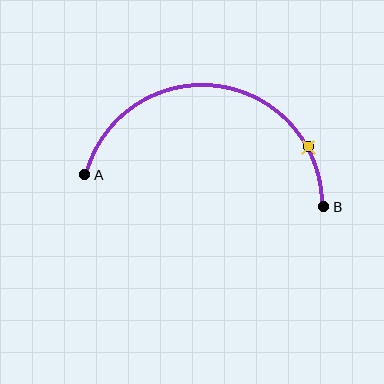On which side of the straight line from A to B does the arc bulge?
The arc bulges above the straight line connecting A and B.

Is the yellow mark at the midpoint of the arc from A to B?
No. The yellow mark lies on the arc but is closer to endpoint B. The arc midpoint would be at the point on the curve equidistant along the arc from both A and B.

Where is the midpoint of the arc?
The arc midpoint is the point on the curve farthest from the straight line joining A and B. It sits above that line.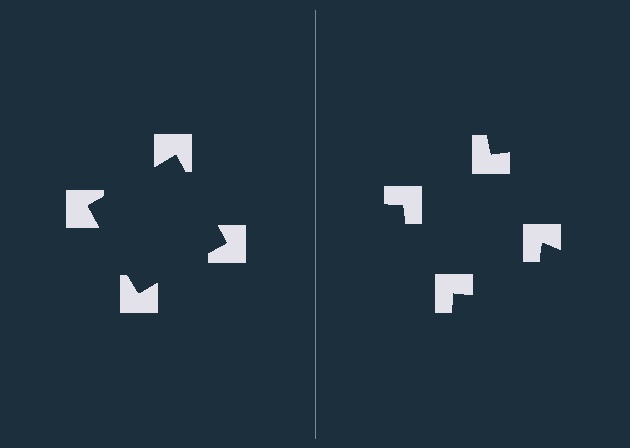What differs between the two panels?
The notched squares are positioned identically on both sides; only the wedge orientations differ. On the left they align to a square; on the right they are misaligned.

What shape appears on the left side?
An illusory square.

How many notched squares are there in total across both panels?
8 — 4 on each side.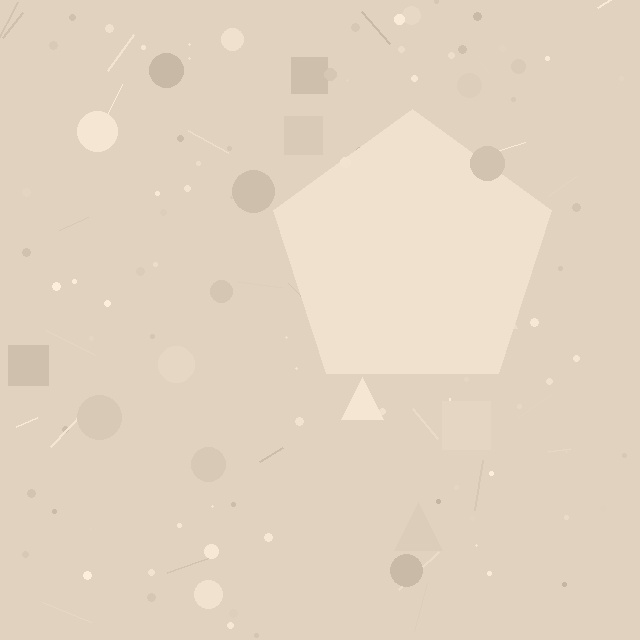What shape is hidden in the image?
A pentagon is hidden in the image.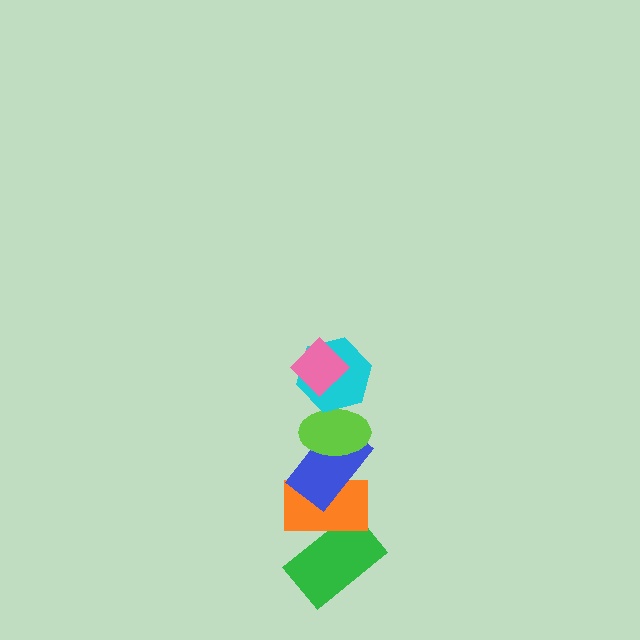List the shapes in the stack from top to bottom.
From top to bottom: the pink diamond, the cyan hexagon, the lime ellipse, the blue rectangle, the orange rectangle, the green rectangle.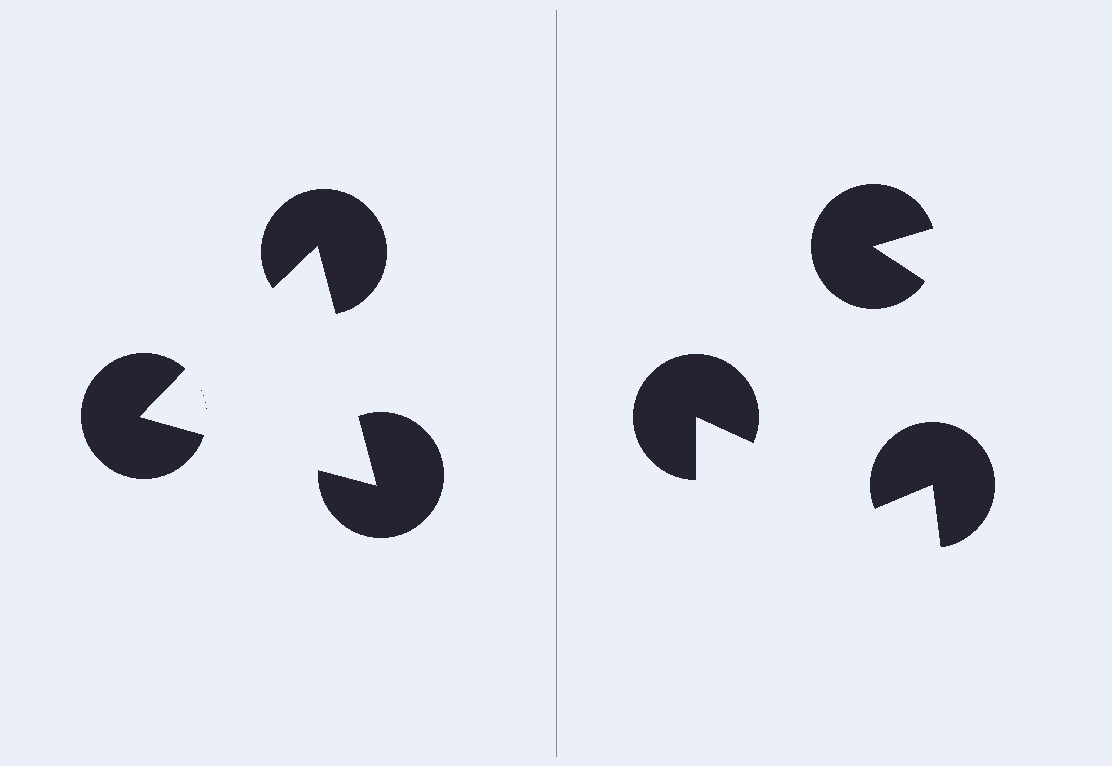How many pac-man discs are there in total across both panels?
6 — 3 on each side.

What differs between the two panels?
The pac-man discs are positioned identically on both sides; only the wedge orientations differ. On the left they align to a triangle; on the right they are misaligned.